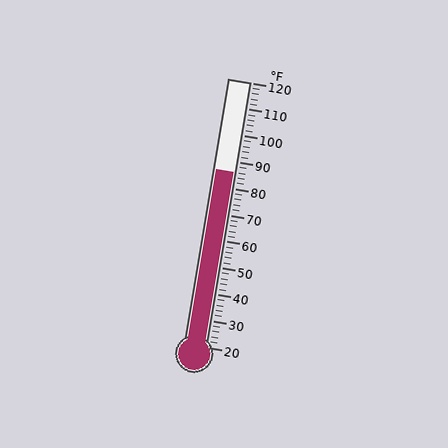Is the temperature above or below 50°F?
The temperature is above 50°F.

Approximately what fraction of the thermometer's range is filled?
The thermometer is filled to approximately 65% of its range.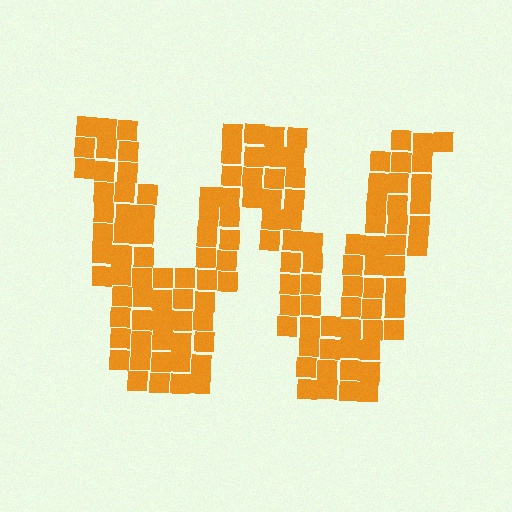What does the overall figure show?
The overall figure shows the letter W.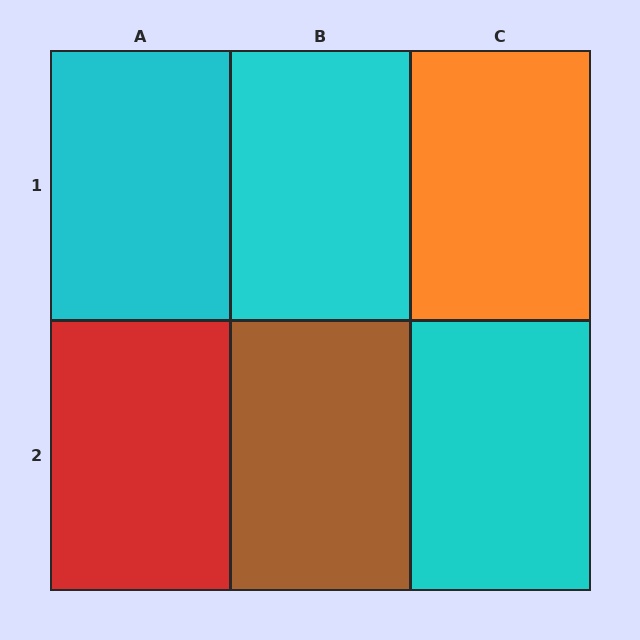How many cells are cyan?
3 cells are cyan.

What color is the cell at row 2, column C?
Cyan.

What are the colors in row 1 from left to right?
Cyan, cyan, orange.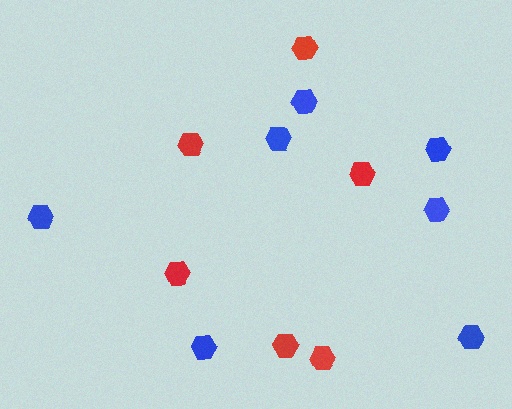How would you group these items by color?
There are 2 groups: one group of red hexagons (6) and one group of blue hexagons (7).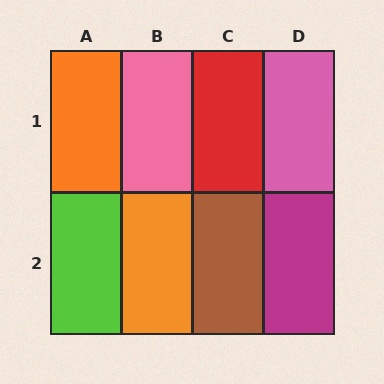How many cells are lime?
1 cell is lime.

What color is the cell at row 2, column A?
Lime.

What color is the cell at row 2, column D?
Magenta.